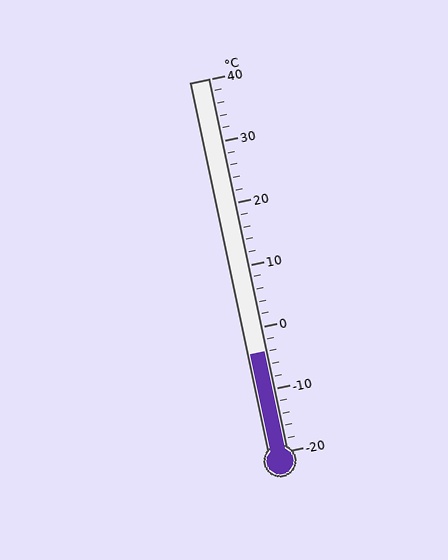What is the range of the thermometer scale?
The thermometer scale ranges from -20°C to 40°C.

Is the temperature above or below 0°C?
The temperature is below 0°C.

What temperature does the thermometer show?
The thermometer shows approximately -4°C.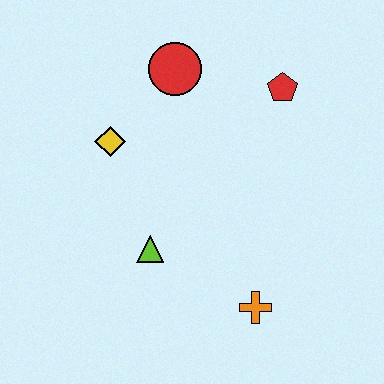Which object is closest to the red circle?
The yellow diamond is closest to the red circle.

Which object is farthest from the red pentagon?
The orange cross is farthest from the red pentagon.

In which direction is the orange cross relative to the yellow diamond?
The orange cross is below the yellow diamond.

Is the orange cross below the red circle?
Yes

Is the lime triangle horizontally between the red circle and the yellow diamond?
Yes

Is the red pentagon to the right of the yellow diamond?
Yes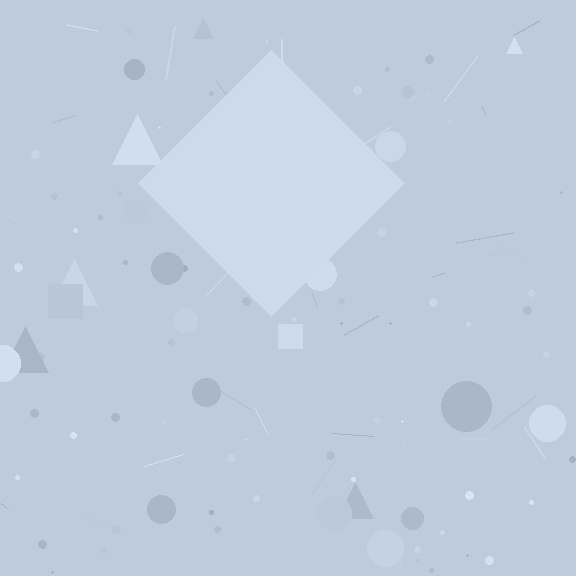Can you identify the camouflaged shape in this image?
The camouflaged shape is a diamond.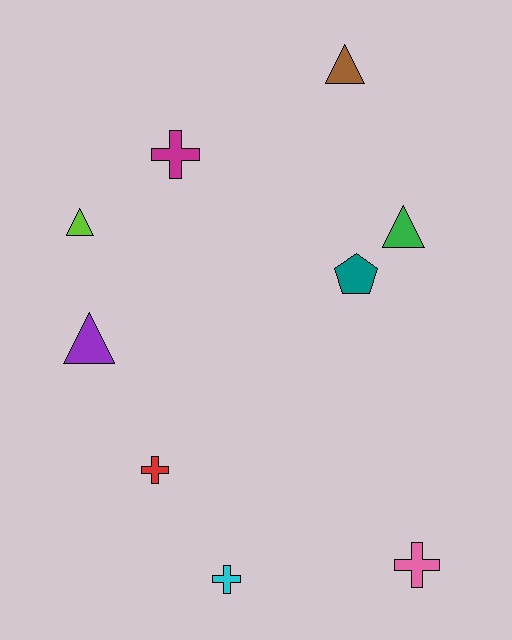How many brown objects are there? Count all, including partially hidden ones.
There is 1 brown object.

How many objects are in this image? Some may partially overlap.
There are 9 objects.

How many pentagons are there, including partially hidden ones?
There is 1 pentagon.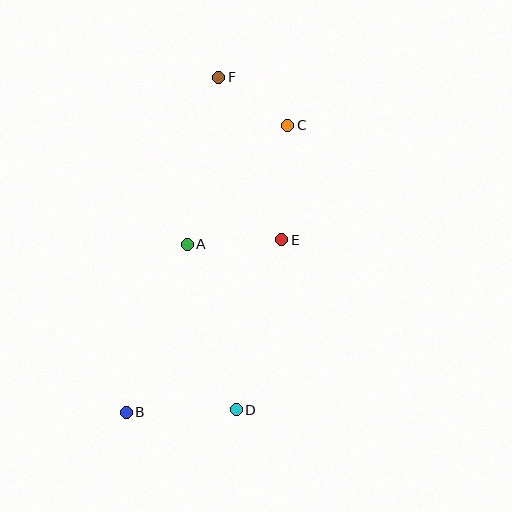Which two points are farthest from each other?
Points B and F are farthest from each other.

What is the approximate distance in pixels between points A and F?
The distance between A and F is approximately 170 pixels.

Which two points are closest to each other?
Points C and F are closest to each other.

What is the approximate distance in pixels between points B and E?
The distance between B and E is approximately 232 pixels.